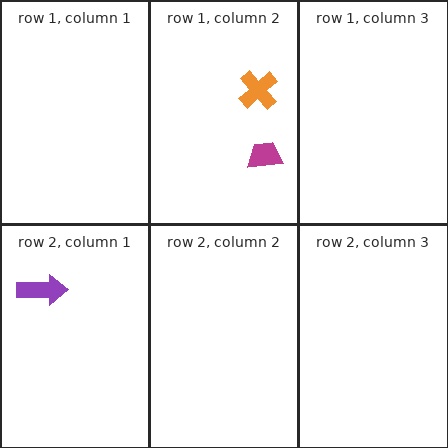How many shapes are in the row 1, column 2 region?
2.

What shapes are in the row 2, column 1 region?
The purple arrow.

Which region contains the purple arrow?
The row 2, column 1 region.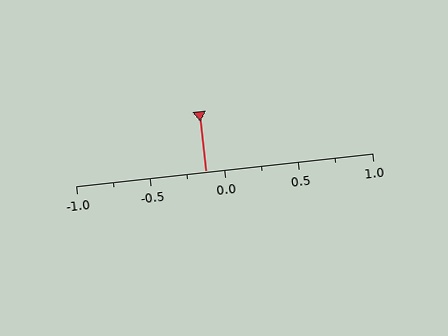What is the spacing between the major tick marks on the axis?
The major ticks are spaced 0.5 apart.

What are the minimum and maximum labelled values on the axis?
The axis runs from -1.0 to 1.0.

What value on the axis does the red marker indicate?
The marker indicates approximately -0.12.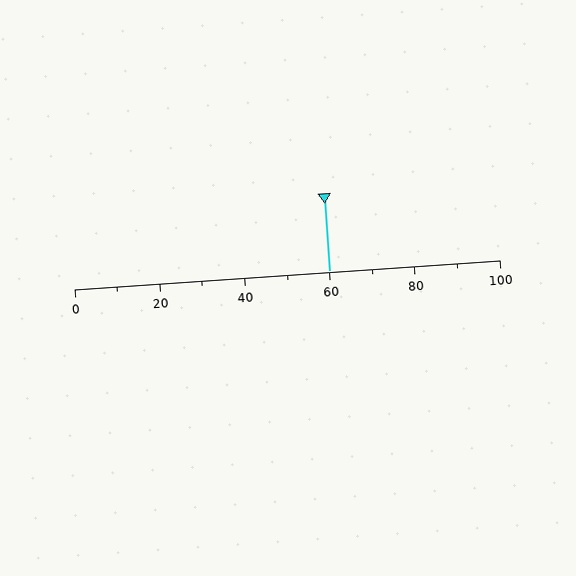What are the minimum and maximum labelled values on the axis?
The axis runs from 0 to 100.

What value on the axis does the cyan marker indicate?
The marker indicates approximately 60.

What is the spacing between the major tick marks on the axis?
The major ticks are spaced 20 apart.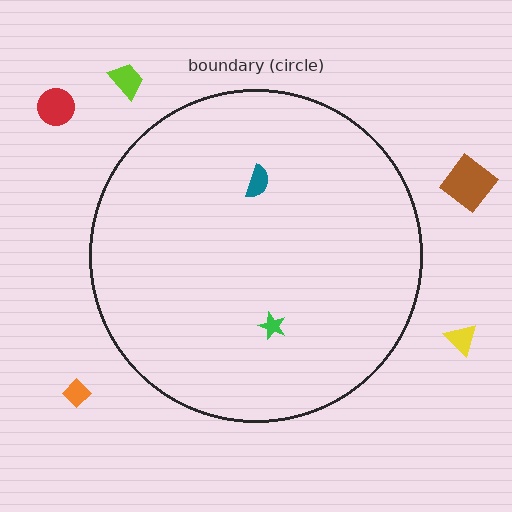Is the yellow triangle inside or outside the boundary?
Outside.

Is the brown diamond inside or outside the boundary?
Outside.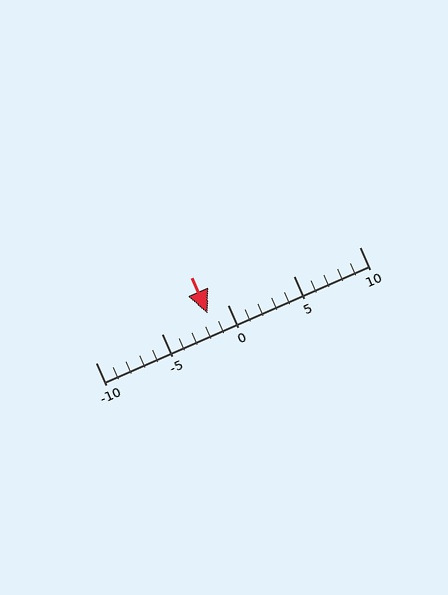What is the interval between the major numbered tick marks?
The major tick marks are spaced 5 units apart.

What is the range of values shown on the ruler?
The ruler shows values from -10 to 10.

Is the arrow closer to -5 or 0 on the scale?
The arrow is closer to 0.